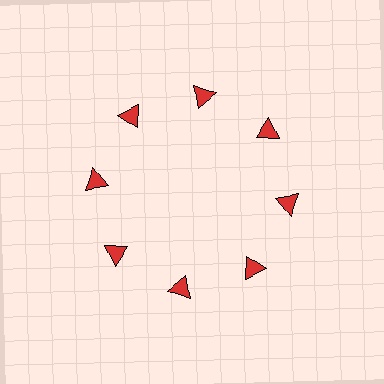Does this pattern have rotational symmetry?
Yes, this pattern has 8-fold rotational symmetry. It looks the same after rotating 45 degrees around the center.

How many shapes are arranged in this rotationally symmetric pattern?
There are 8 shapes, arranged in 8 groups of 1.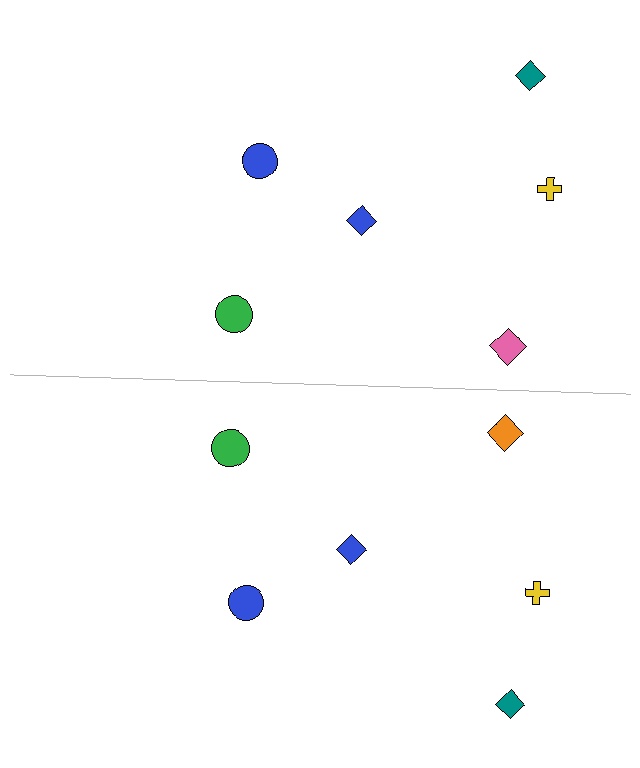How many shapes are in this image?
There are 12 shapes in this image.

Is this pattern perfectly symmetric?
No, the pattern is not perfectly symmetric. The orange diamond on the bottom side breaks the symmetry — its mirror counterpart is pink.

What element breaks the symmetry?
The orange diamond on the bottom side breaks the symmetry — its mirror counterpart is pink.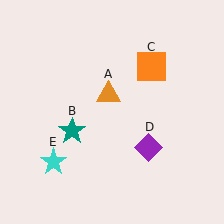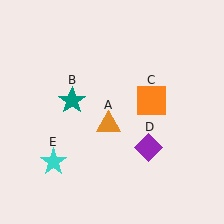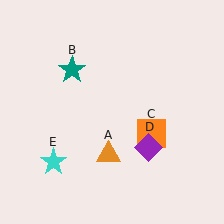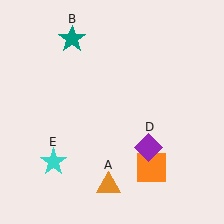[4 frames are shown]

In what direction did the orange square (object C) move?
The orange square (object C) moved down.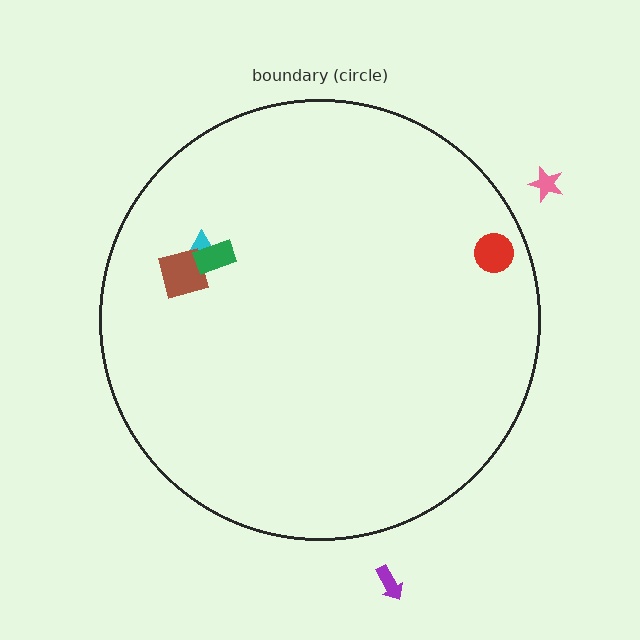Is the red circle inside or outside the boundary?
Inside.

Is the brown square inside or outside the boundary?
Inside.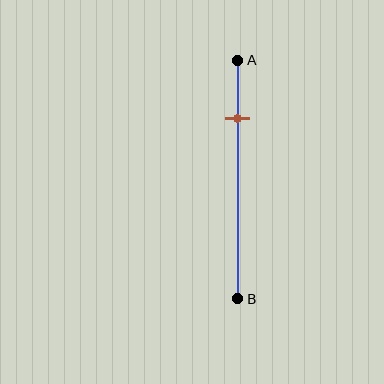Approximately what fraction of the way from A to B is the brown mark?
The brown mark is approximately 25% of the way from A to B.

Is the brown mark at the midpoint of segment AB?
No, the mark is at about 25% from A, not at the 50% midpoint.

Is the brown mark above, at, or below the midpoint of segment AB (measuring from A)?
The brown mark is above the midpoint of segment AB.